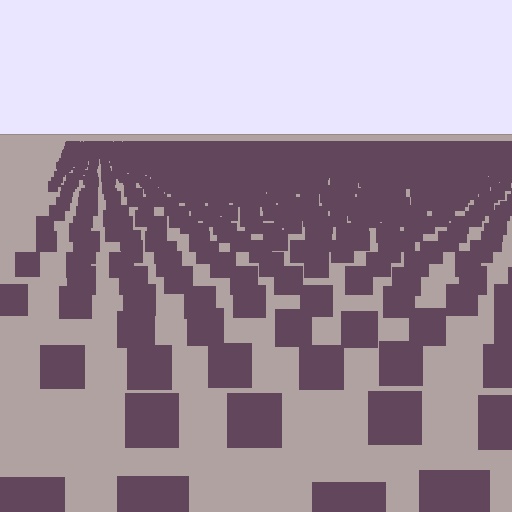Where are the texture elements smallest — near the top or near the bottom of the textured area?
Near the top.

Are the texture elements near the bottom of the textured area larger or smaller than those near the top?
Larger. Near the bottom, elements are closer to the viewer and appear at a bigger on-screen size.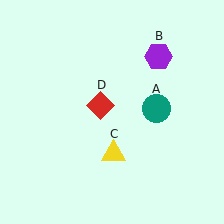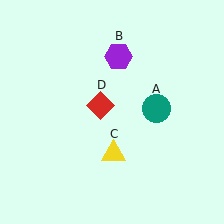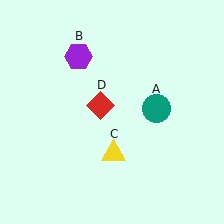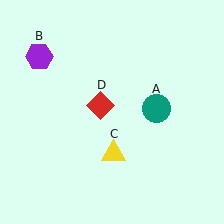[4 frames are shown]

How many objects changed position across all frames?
1 object changed position: purple hexagon (object B).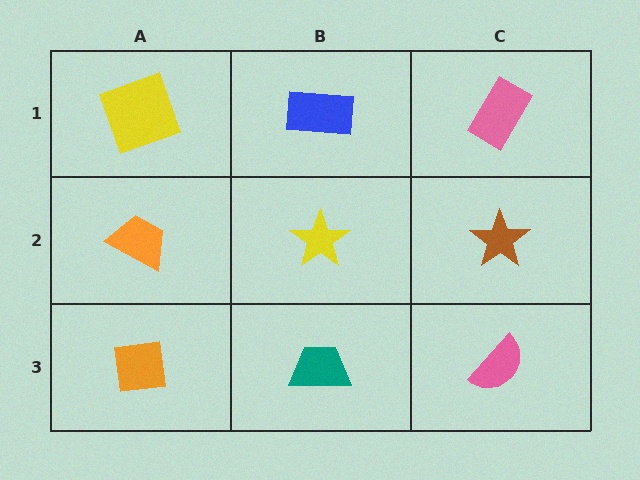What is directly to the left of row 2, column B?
An orange trapezoid.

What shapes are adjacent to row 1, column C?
A brown star (row 2, column C), a blue rectangle (row 1, column B).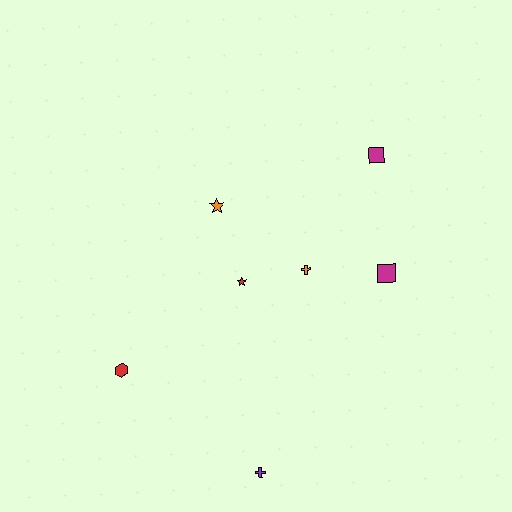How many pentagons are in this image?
There are no pentagons.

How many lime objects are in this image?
There are no lime objects.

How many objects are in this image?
There are 7 objects.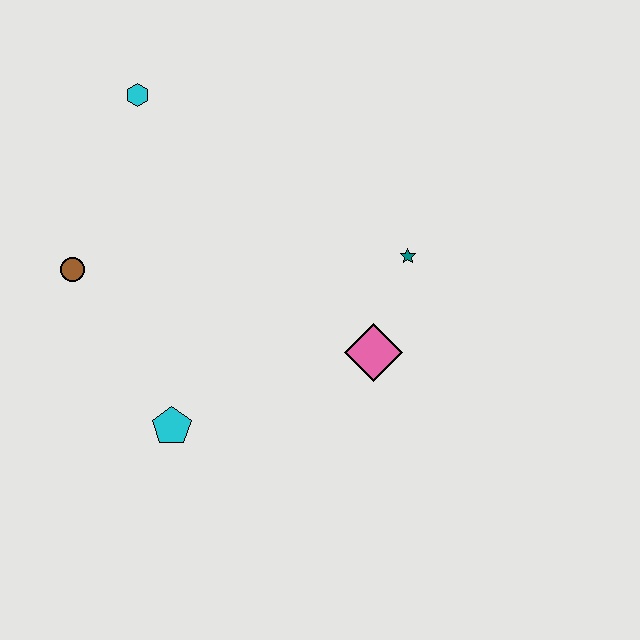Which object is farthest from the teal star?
The brown circle is farthest from the teal star.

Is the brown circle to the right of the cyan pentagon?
No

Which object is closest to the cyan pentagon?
The brown circle is closest to the cyan pentagon.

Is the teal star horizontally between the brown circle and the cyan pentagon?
No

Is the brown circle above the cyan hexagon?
No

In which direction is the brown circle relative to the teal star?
The brown circle is to the left of the teal star.